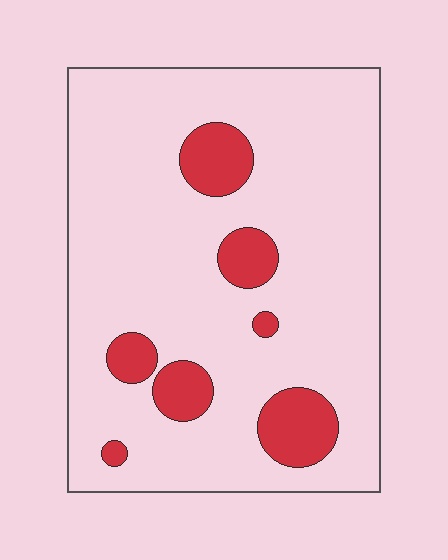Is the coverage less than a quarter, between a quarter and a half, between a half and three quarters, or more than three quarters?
Less than a quarter.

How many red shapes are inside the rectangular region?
7.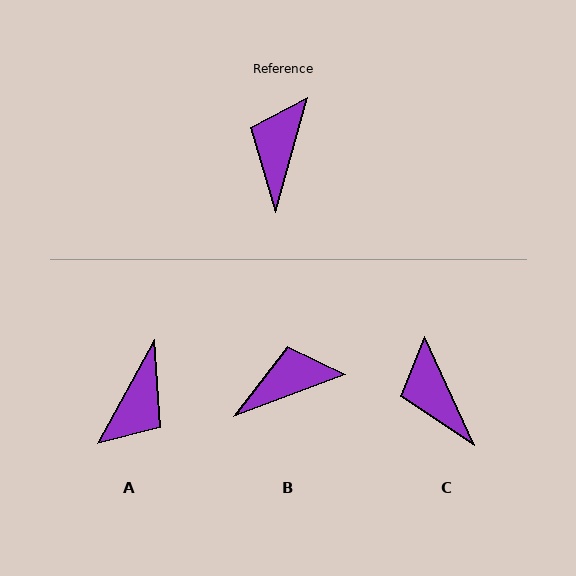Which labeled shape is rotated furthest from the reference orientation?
A, about 167 degrees away.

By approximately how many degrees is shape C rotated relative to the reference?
Approximately 40 degrees counter-clockwise.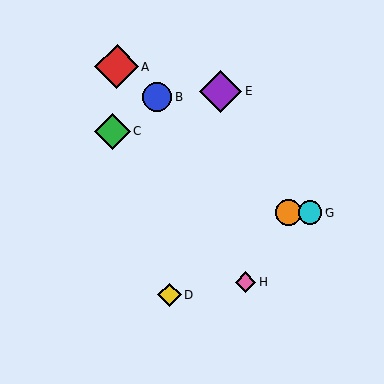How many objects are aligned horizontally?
2 objects (F, G) are aligned horizontally.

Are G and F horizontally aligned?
Yes, both are at y≈213.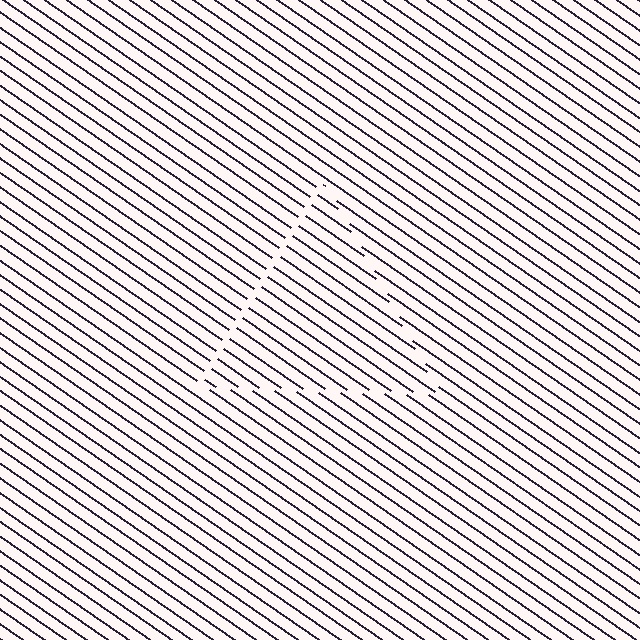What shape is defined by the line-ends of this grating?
An illusory triangle. The interior of the shape contains the same grating, shifted by half a period — the contour is defined by the phase discontinuity where line-ends from the inner and outer gratings abut.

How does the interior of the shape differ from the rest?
The interior of the shape contains the same grating, shifted by half a period — the contour is defined by the phase discontinuity where line-ends from the inner and outer gratings abut.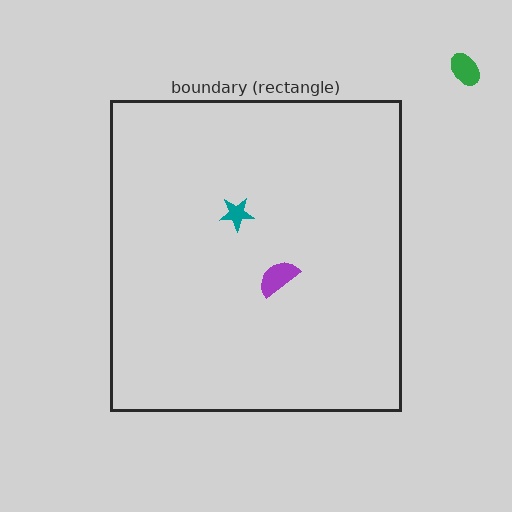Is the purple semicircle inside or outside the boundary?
Inside.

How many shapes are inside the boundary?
2 inside, 1 outside.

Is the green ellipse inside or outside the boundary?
Outside.